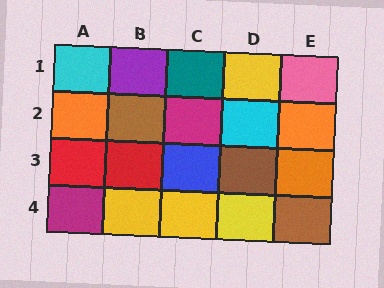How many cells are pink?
1 cell is pink.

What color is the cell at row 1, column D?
Yellow.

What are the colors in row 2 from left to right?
Orange, brown, magenta, cyan, orange.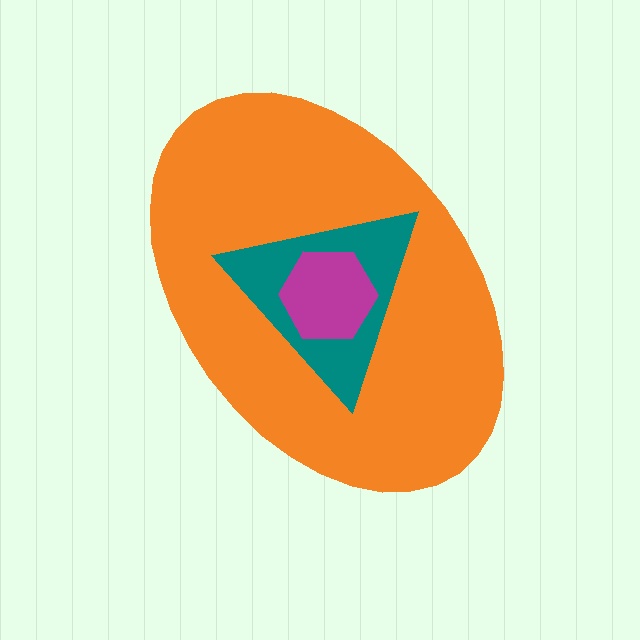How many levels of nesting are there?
3.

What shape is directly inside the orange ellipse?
The teal triangle.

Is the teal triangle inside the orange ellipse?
Yes.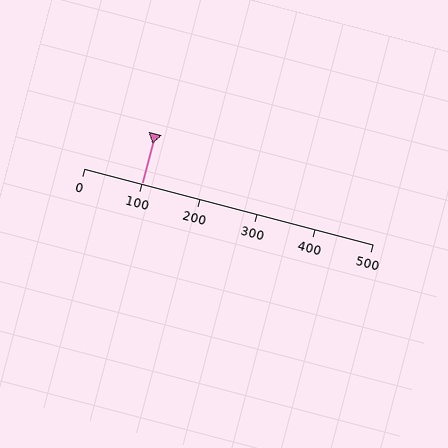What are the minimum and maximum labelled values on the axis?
The axis runs from 0 to 500.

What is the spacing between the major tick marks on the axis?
The major ticks are spaced 100 apart.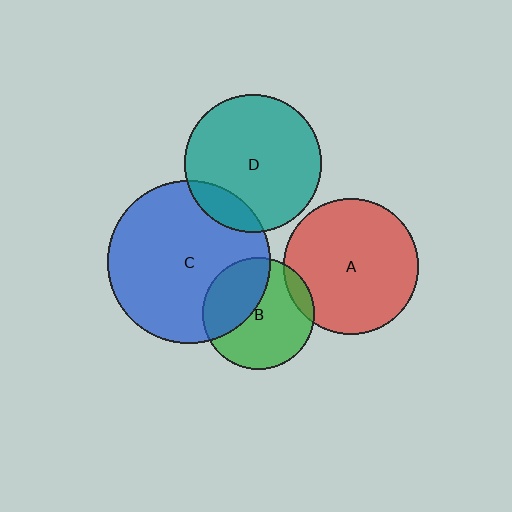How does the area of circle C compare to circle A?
Approximately 1.5 times.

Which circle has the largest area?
Circle C (blue).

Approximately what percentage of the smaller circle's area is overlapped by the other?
Approximately 35%.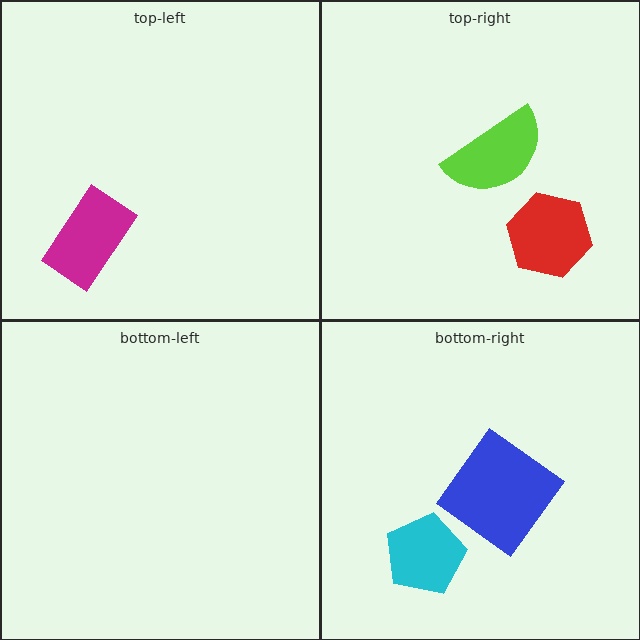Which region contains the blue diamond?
The bottom-right region.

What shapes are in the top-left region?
The magenta rectangle.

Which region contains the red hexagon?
The top-right region.